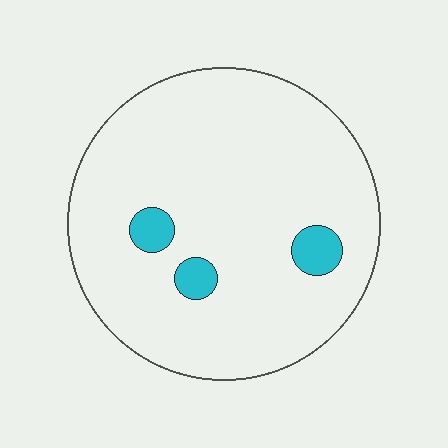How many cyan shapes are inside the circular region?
3.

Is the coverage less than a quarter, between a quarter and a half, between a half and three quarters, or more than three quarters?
Less than a quarter.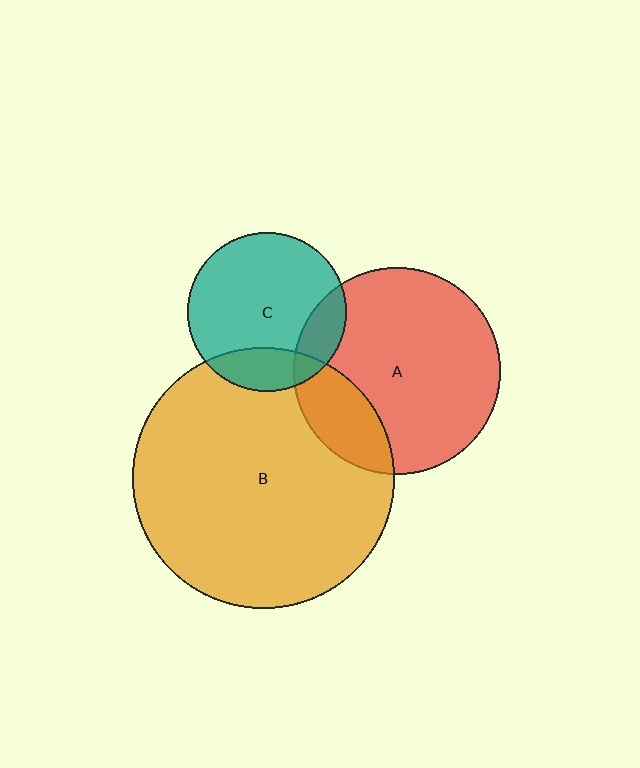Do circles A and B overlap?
Yes.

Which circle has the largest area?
Circle B (orange).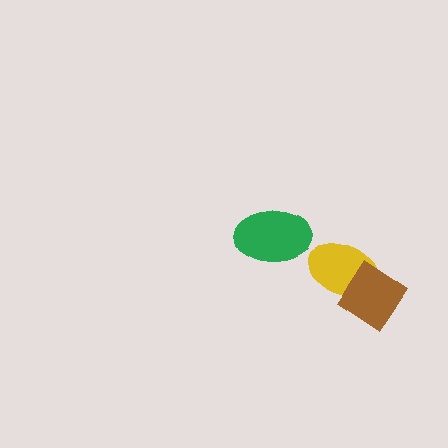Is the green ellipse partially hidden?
No, no other shape covers it.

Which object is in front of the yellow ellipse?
The brown diamond is in front of the yellow ellipse.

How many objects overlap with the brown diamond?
1 object overlaps with the brown diamond.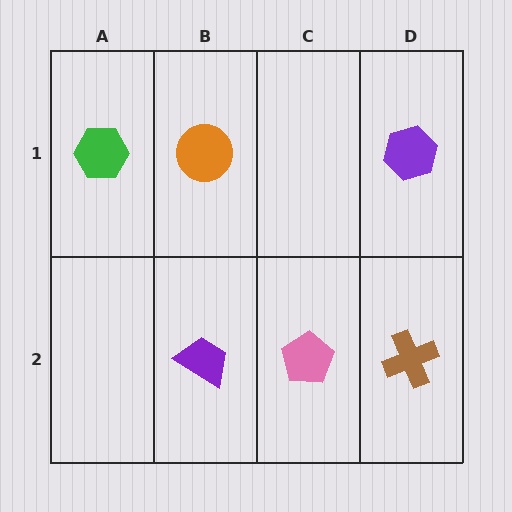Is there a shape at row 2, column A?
No, that cell is empty.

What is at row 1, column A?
A green hexagon.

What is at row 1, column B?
An orange circle.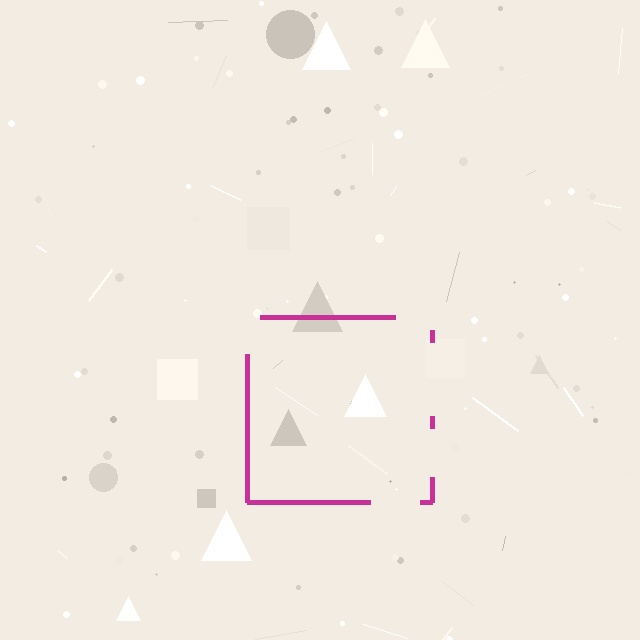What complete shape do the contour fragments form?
The contour fragments form a square.